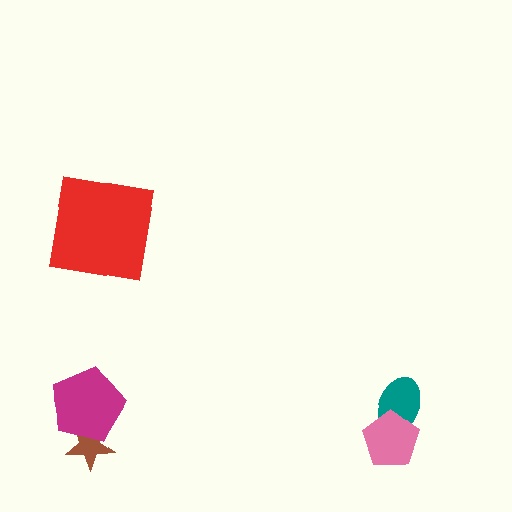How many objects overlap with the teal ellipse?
1 object overlaps with the teal ellipse.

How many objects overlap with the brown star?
1 object overlaps with the brown star.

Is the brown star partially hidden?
Yes, it is partially covered by another shape.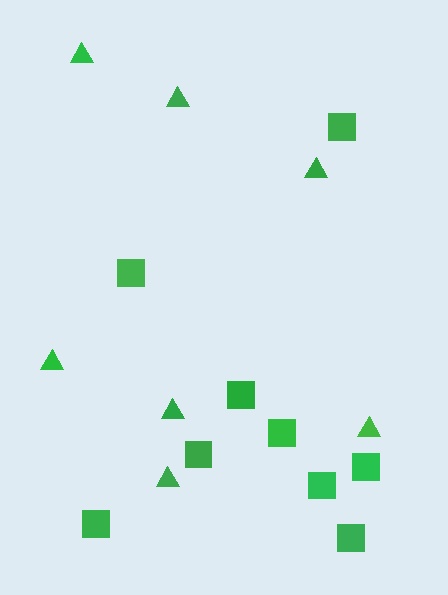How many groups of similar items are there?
There are 2 groups: one group of triangles (7) and one group of squares (9).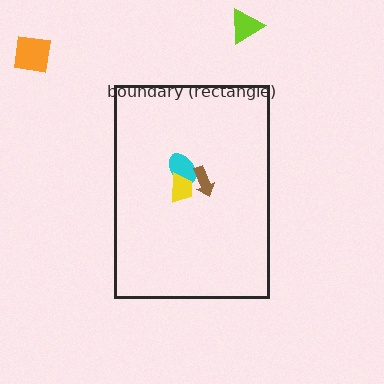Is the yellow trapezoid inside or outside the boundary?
Inside.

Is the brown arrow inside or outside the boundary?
Inside.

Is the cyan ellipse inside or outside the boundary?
Inside.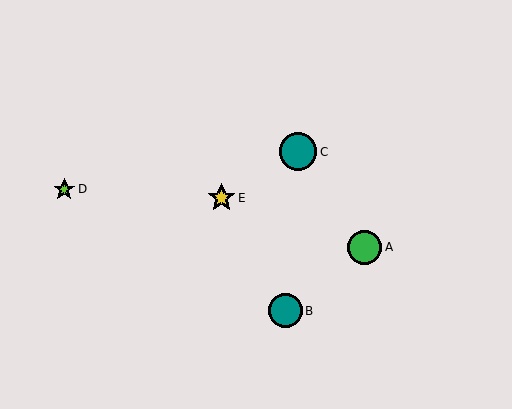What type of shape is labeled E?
Shape E is a yellow star.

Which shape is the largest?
The teal circle (labeled C) is the largest.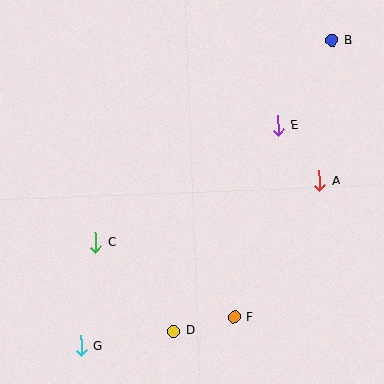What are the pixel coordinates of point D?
Point D is at (174, 331).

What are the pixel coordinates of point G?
Point G is at (81, 346).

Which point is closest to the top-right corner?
Point B is closest to the top-right corner.